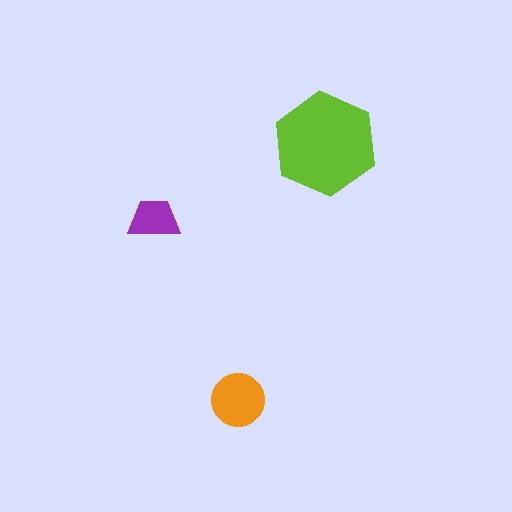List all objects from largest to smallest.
The lime hexagon, the orange circle, the purple trapezoid.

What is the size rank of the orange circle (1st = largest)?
2nd.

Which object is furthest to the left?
The purple trapezoid is leftmost.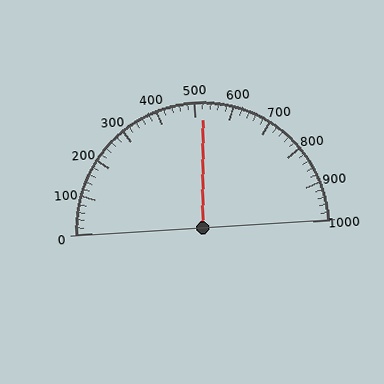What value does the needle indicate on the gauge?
The needle indicates approximately 520.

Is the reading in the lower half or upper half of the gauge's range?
The reading is in the upper half of the range (0 to 1000).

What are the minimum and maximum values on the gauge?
The gauge ranges from 0 to 1000.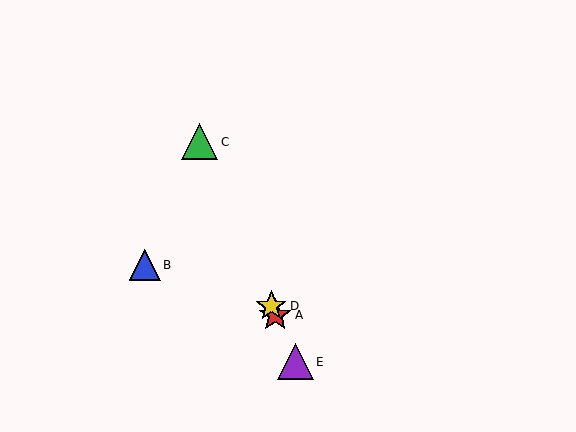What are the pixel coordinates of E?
Object E is at (296, 362).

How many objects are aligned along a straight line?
4 objects (A, C, D, E) are aligned along a straight line.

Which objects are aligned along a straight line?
Objects A, C, D, E are aligned along a straight line.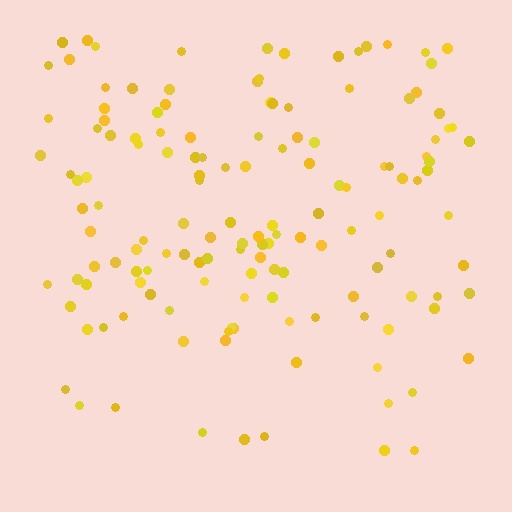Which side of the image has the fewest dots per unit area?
The bottom.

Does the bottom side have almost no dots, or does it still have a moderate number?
Still a moderate number, just noticeably fewer than the top.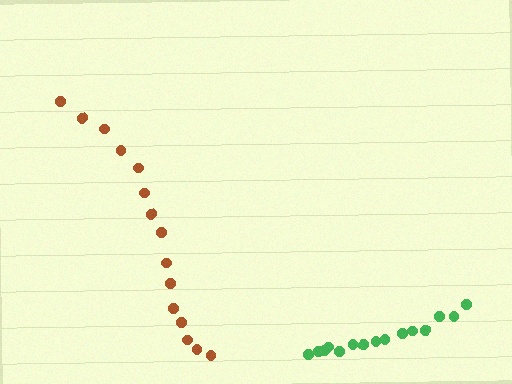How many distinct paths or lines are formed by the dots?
There are 2 distinct paths.